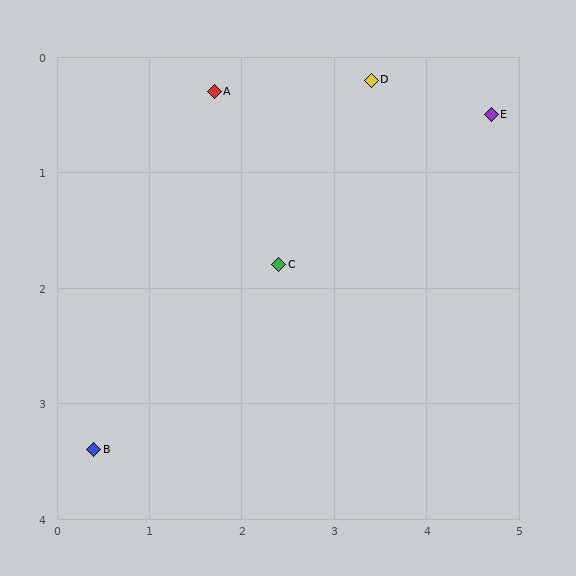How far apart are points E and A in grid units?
Points E and A are about 3.0 grid units apart.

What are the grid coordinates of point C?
Point C is at approximately (2.4, 1.8).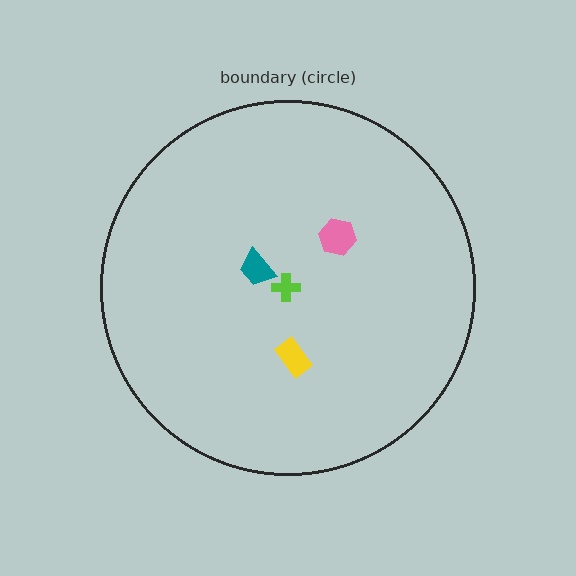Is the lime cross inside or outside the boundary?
Inside.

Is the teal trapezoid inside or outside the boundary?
Inside.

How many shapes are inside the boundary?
4 inside, 0 outside.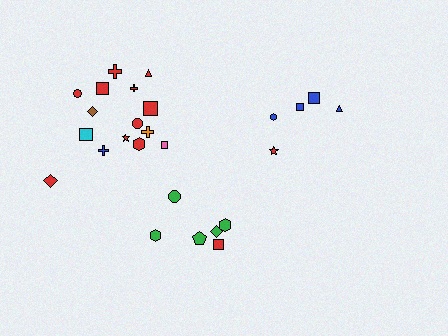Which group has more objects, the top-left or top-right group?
The top-left group.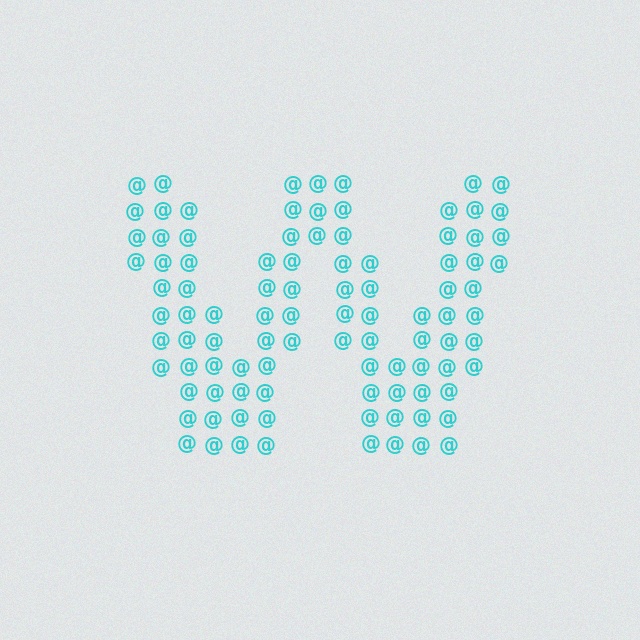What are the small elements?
The small elements are at signs.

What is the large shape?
The large shape is the letter W.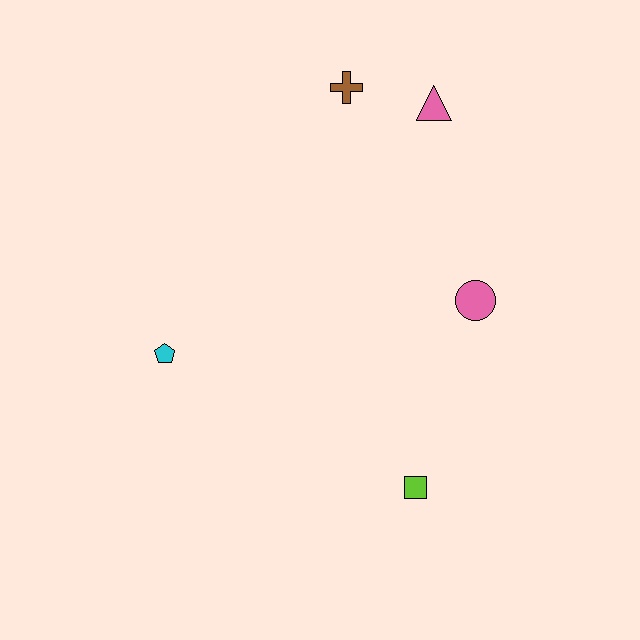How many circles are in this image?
There is 1 circle.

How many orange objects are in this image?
There are no orange objects.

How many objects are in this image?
There are 5 objects.